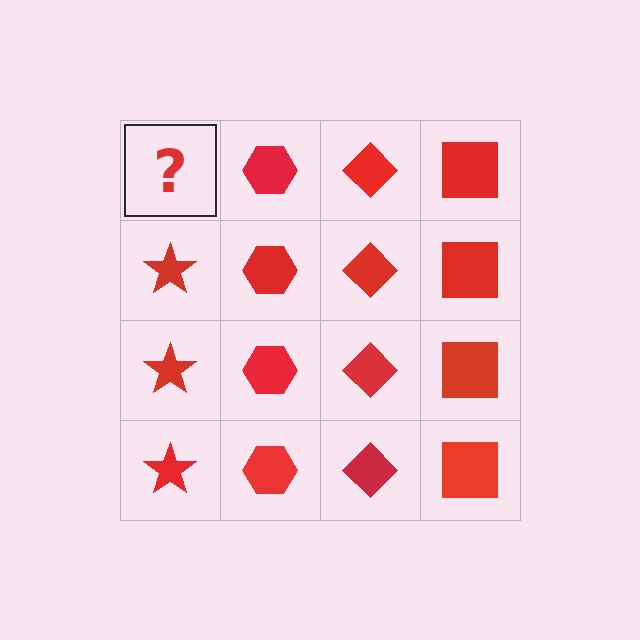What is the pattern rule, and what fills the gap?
The rule is that each column has a consistent shape. The gap should be filled with a red star.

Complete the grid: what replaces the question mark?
The question mark should be replaced with a red star.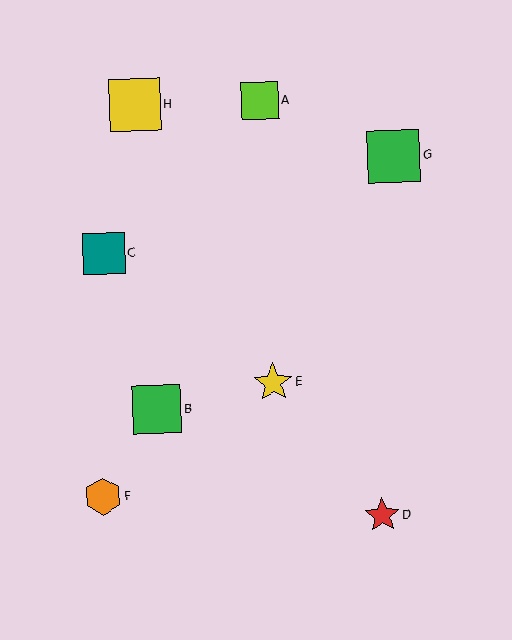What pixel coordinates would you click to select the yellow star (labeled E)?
Click at (273, 383) to select the yellow star E.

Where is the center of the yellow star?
The center of the yellow star is at (273, 383).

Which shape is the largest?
The green square (labeled G) is the largest.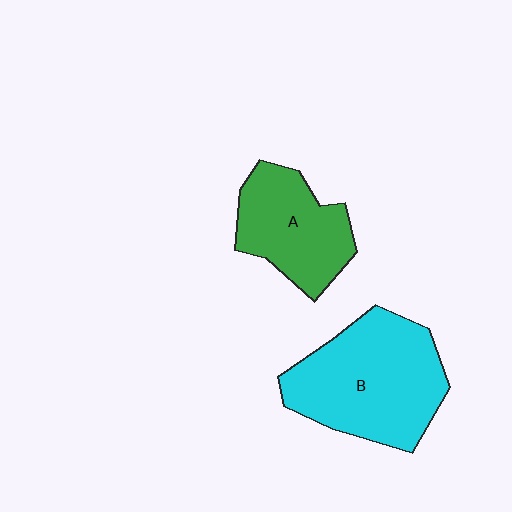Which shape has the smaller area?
Shape A (green).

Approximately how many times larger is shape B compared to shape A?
Approximately 1.5 times.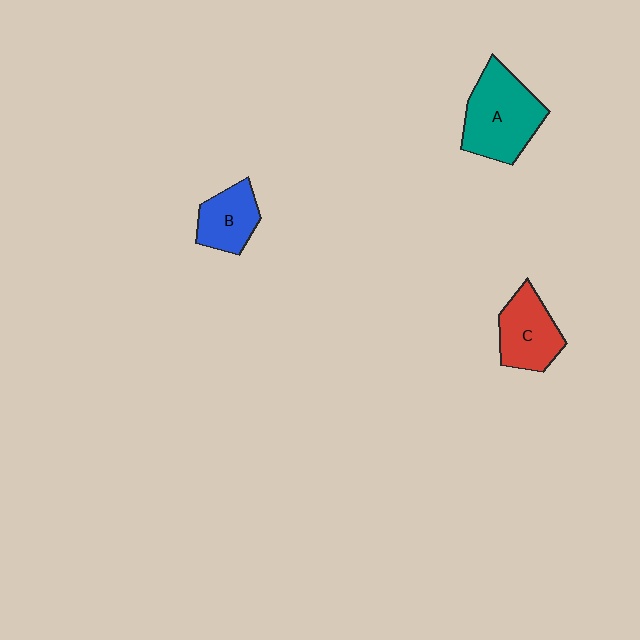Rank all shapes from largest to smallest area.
From largest to smallest: A (teal), C (red), B (blue).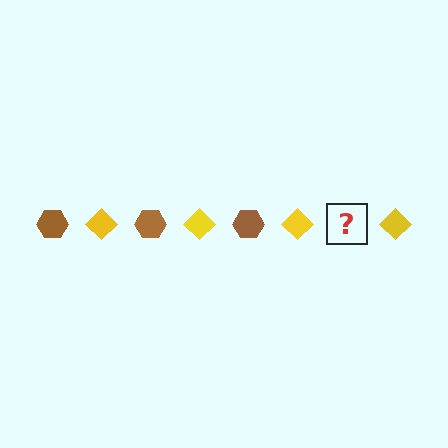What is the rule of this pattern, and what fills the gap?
The rule is that the pattern alternates between brown hexagon and yellow diamond. The gap should be filled with a brown hexagon.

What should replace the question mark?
The question mark should be replaced with a brown hexagon.